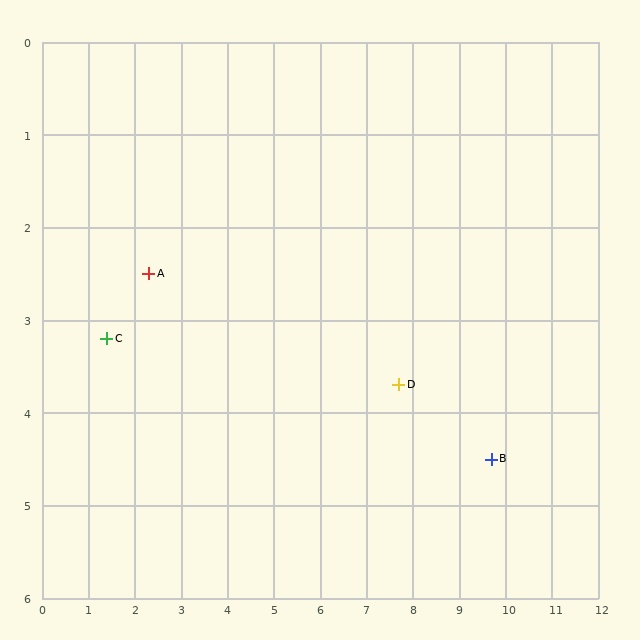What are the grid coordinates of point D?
Point D is at approximately (7.7, 3.7).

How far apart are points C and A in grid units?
Points C and A are about 1.1 grid units apart.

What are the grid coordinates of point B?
Point B is at approximately (9.7, 4.5).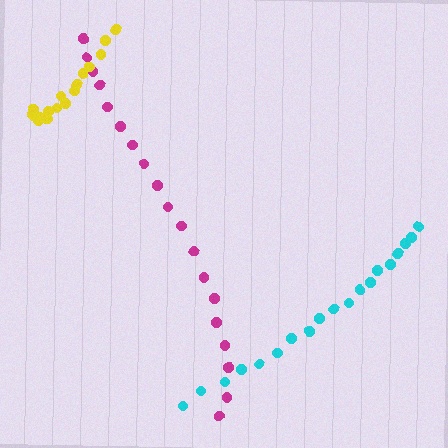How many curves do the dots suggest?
There are 3 distinct paths.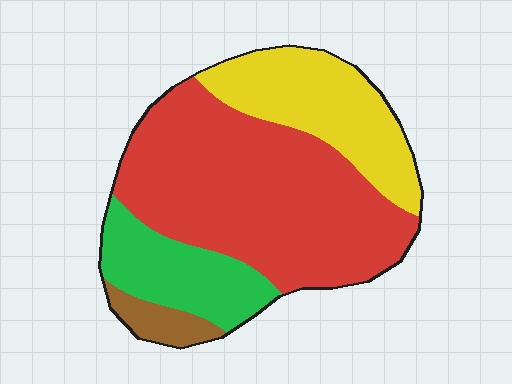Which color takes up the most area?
Red, at roughly 55%.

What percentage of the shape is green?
Green covers roughly 15% of the shape.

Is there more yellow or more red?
Red.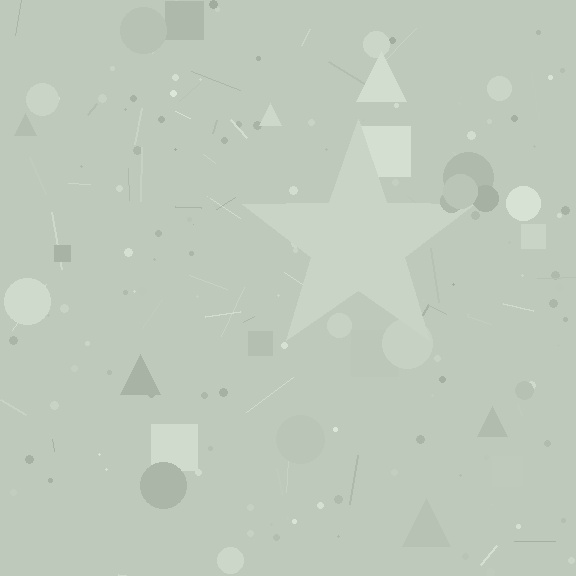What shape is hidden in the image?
A star is hidden in the image.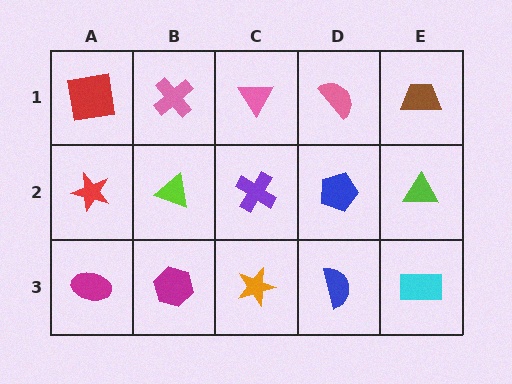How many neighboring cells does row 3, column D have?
3.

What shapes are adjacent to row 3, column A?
A red star (row 2, column A), a magenta hexagon (row 3, column B).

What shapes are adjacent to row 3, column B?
A lime triangle (row 2, column B), a magenta ellipse (row 3, column A), an orange star (row 3, column C).